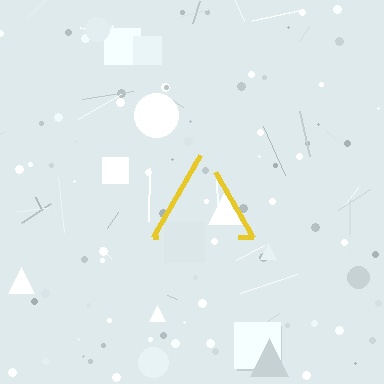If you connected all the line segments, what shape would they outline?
They would outline a triangle.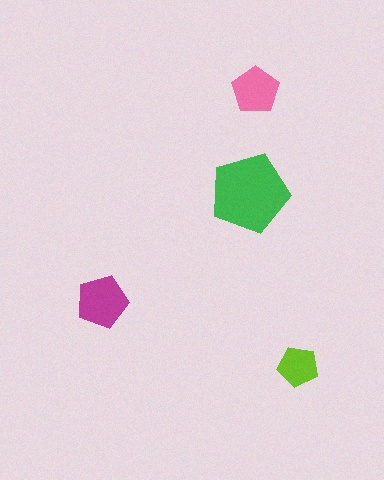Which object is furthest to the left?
The magenta pentagon is leftmost.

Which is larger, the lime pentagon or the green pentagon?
The green one.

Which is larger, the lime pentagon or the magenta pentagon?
The magenta one.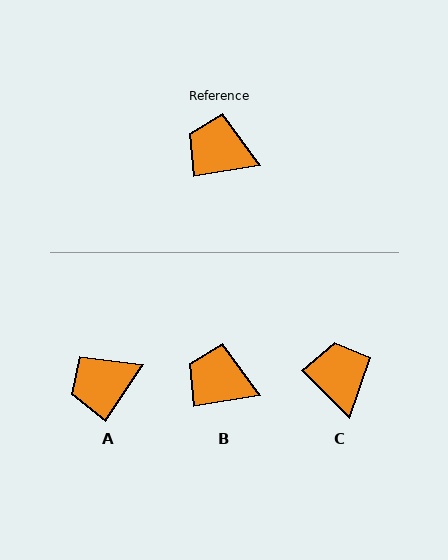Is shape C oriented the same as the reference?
No, it is off by about 55 degrees.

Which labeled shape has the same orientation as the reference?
B.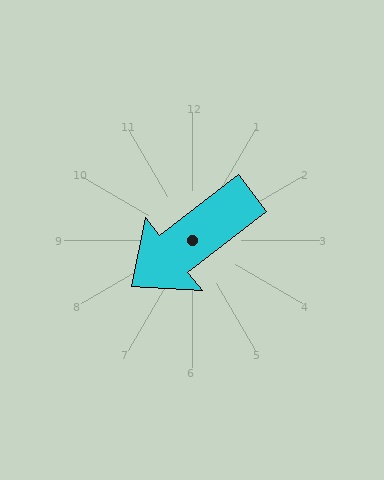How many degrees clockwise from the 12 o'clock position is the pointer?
Approximately 232 degrees.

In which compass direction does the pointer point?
Southwest.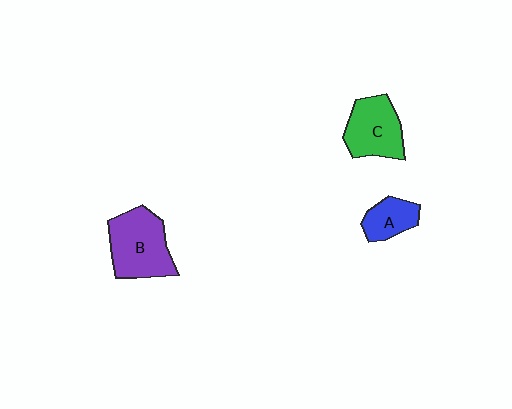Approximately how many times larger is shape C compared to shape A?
Approximately 1.7 times.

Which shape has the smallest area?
Shape A (blue).